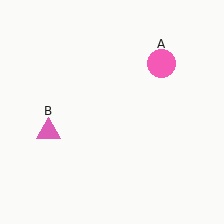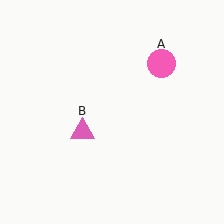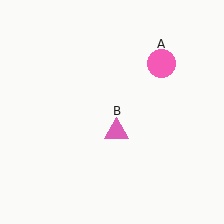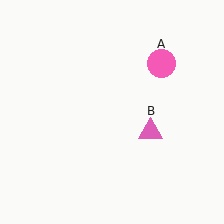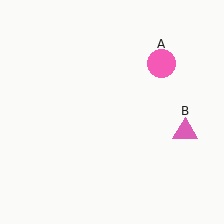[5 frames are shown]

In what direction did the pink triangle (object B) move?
The pink triangle (object B) moved right.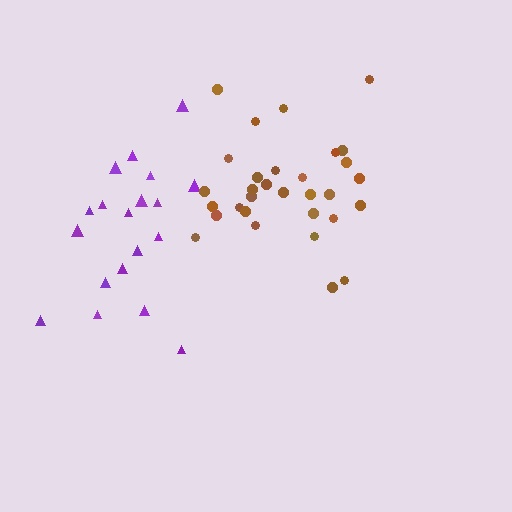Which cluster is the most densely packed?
Brown.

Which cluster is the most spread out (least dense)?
Purple.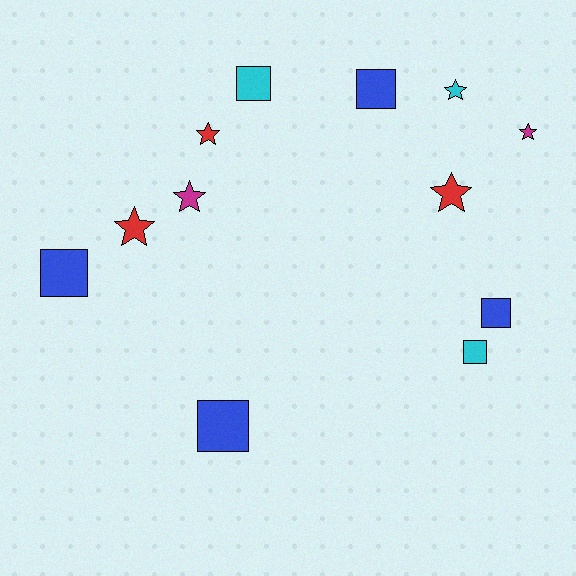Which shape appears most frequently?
Square, with 6 objects.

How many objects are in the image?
There are 12 objects.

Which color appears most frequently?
Blue, with 4 objects.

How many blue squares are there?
There are 4 blue squares.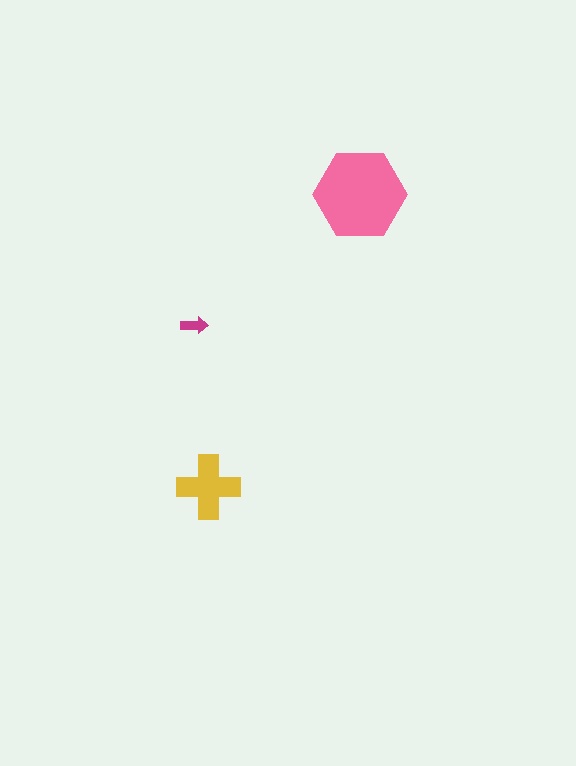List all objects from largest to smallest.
The pink hexagon, the yellow cross, the magenta arrow.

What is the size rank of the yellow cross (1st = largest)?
2nd.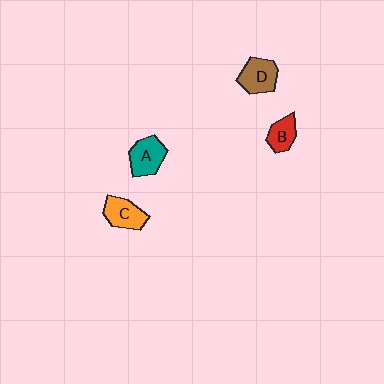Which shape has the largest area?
Shape A (teal).